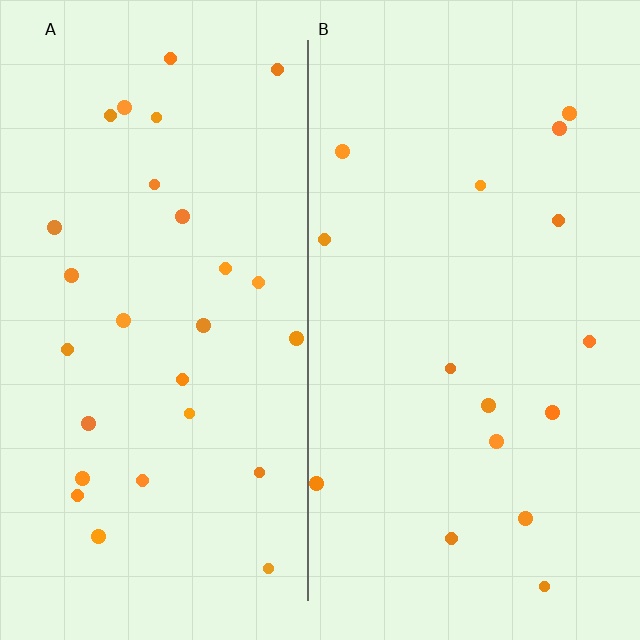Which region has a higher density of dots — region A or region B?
A (the left).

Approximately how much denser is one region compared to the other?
Approximately 1.8× — region A over region B.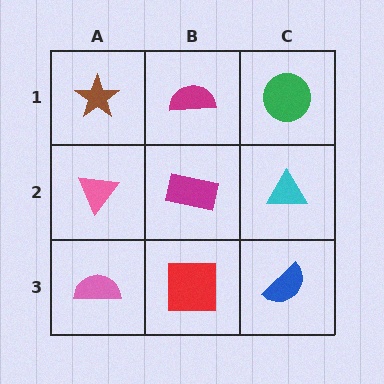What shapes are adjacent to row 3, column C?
A cyan triangle (row 2, column C), a red square (row 3, column B).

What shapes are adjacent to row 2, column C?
A green circle (row 1, column C), a blue semicircle (row 3, column C), a magenta rectangle (row 2, column B).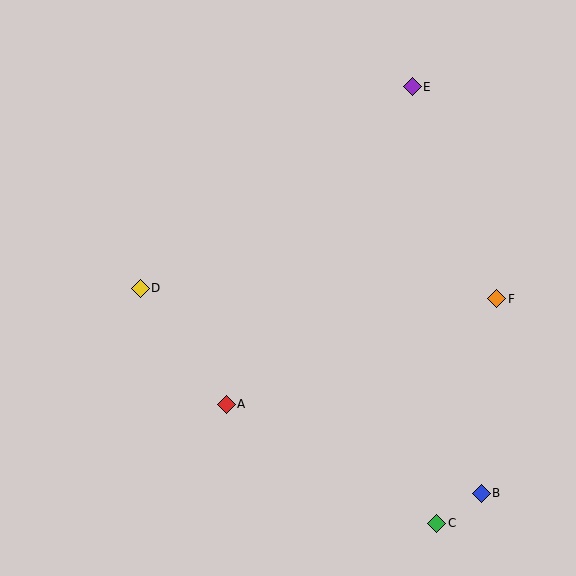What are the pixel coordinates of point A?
Point A is at (226, 404).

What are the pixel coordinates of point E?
Point E is at (412, 87).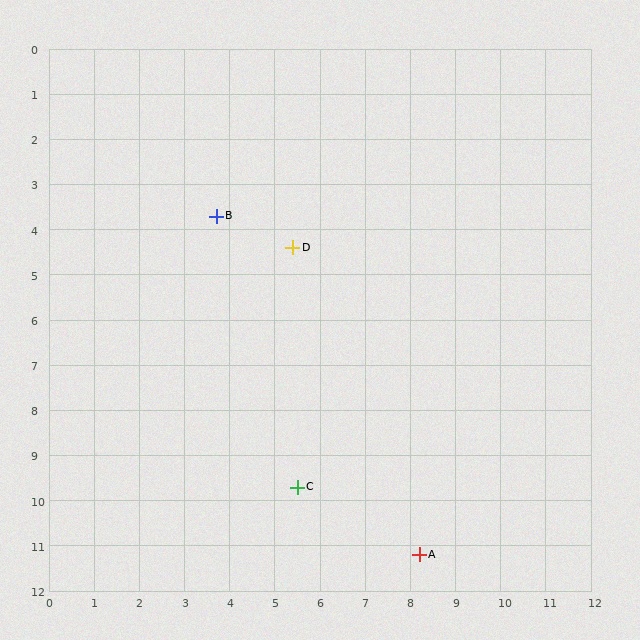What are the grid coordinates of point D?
Point D is at approximately (5.4, 4.4).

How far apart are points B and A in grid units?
Points B and A are about 8.7 grid units apart.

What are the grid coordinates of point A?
Point A is at approximately (8.2, 11.2).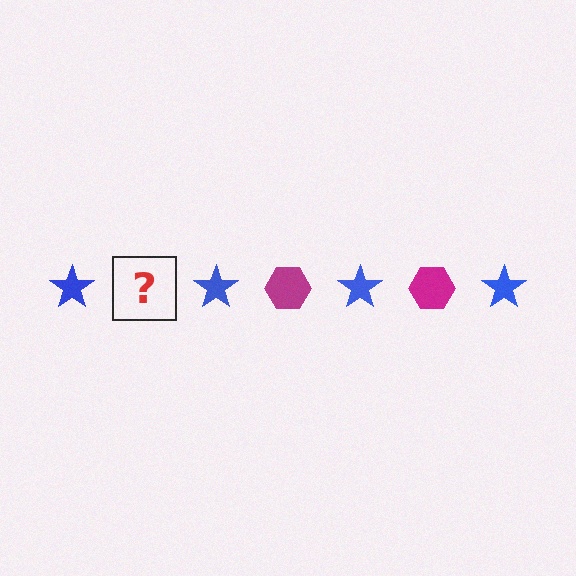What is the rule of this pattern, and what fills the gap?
The rule is that the pattern alternates between blue star and magenta hexagon. The gap should be filled with a magenta hexagon.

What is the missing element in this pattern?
The missing element is a magenta hexagon.